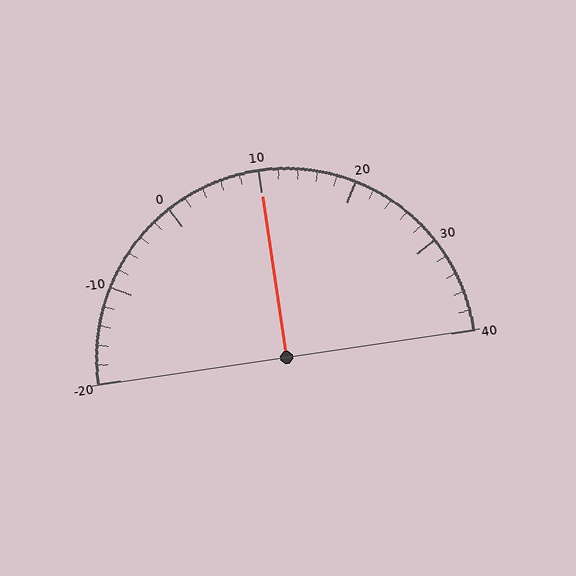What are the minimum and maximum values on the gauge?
The gauge ranges from -20 to 40.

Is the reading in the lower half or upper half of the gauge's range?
The reading is in the upper half of the range (-20 to 40).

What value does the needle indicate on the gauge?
The needle indicates approximately 10.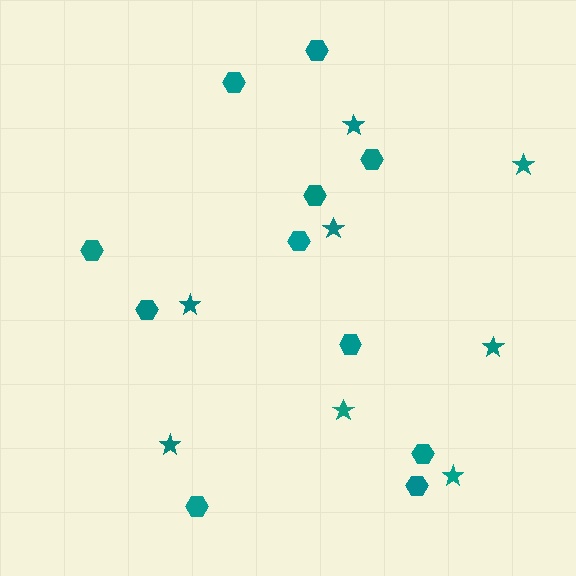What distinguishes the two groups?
There are 2 groups: one group of hexagons (11) and one group of stars (8).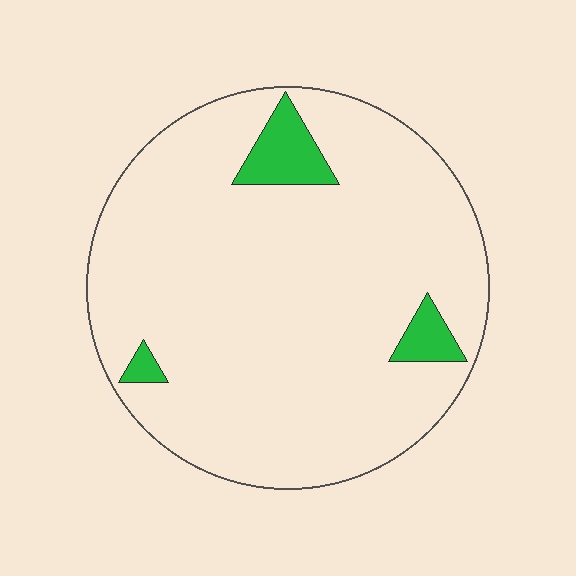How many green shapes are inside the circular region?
3.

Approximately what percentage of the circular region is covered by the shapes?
Approximately 5%.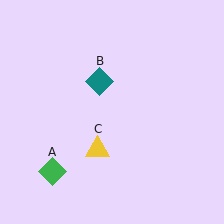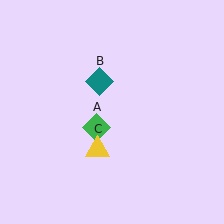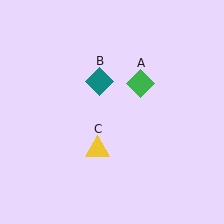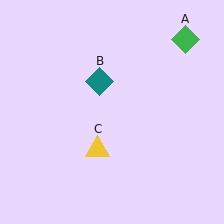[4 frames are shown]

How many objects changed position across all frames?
1 object changed position: green diamond (object A).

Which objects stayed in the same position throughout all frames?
Teal diamond (object B) and yellow triangle (object C) remained stationary.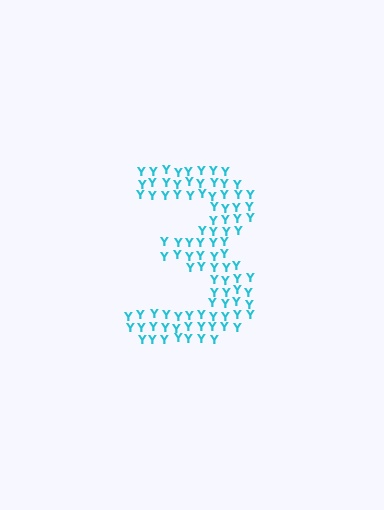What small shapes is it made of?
It is made of small letter Y's.